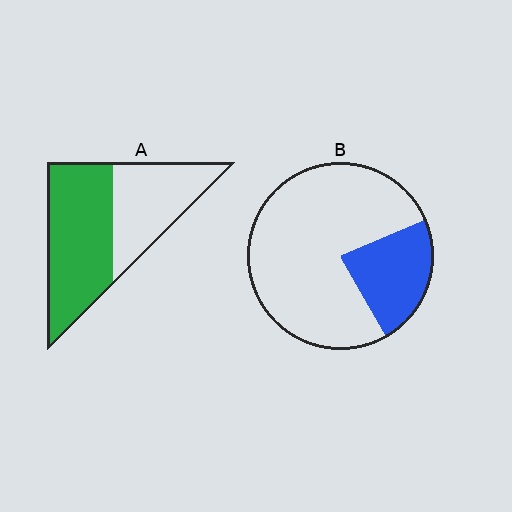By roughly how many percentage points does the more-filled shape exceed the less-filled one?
By roughly 35 percentage points (A over B).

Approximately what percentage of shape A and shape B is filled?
A is approximately 60% and B is approximately 25%.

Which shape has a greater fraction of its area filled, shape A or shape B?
Shape A.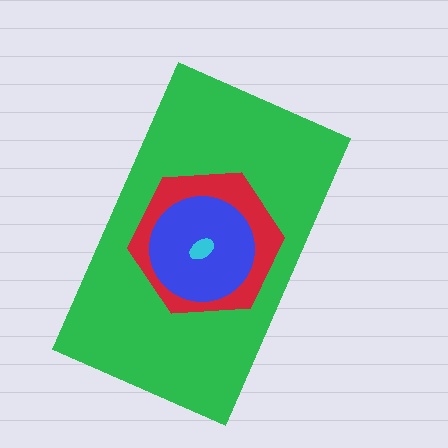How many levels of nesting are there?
4.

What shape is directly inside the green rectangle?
The red hexagon.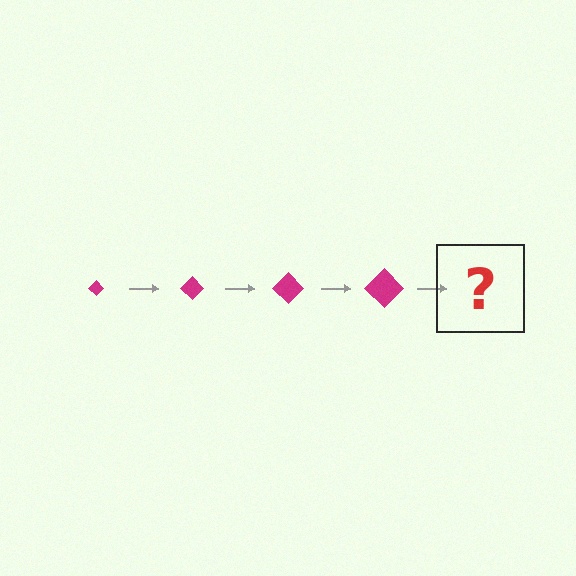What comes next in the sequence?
The next element should be a magenta diamond, larger than the previous one.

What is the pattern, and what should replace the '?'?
The pattern is that the diamond gets progressively larger each step. The '?' should be a magenta diamond, larger than the previous one.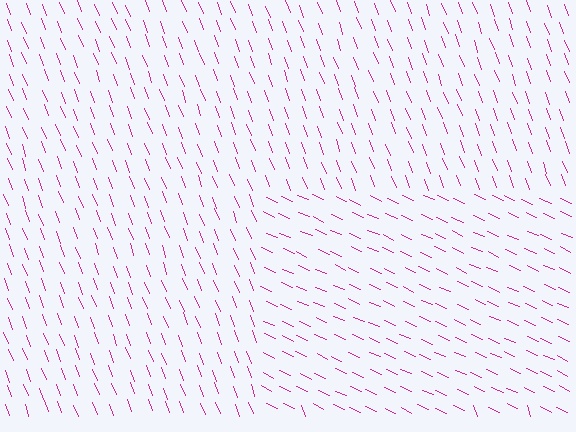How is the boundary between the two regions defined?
The boundary is defined purely by a change in line orientation (approximately 45 degrees difference). All lines are the same color and thickness.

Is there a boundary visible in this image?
Yes, there is a texture boundary formed by a change in line orientation.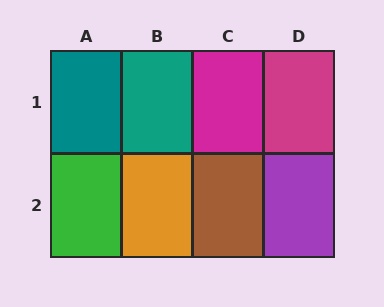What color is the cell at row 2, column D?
Purple.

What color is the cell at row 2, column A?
Green.